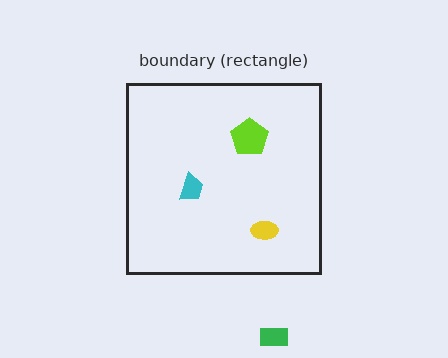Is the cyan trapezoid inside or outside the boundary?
Inside.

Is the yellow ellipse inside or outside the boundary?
Inside.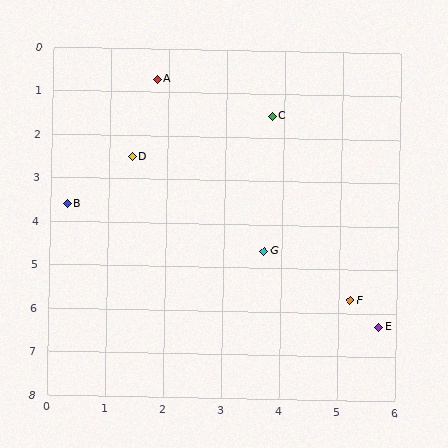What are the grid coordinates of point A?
Point A is at approximately (1.8, 0.7).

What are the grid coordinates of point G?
Point G is at approximately (3.7, 4.6).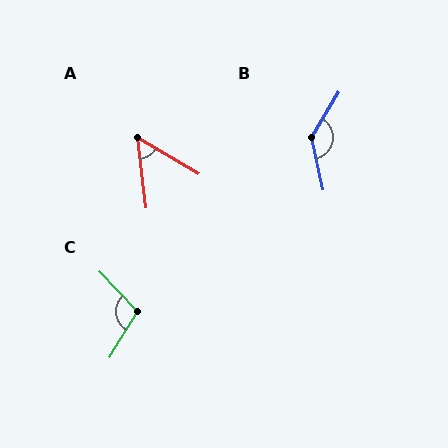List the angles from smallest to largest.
A (52°), C (105°), B (136°).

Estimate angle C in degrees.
Approximately 105 degrees.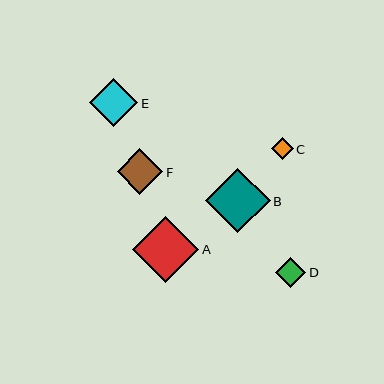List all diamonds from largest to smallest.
From largest to smallest: A, B, E, F, D, C.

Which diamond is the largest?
Diamond A is the largest with a size of approximately 66 pixels.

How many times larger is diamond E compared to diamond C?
Diamond E is approximately 2.3 times the size of diamond C.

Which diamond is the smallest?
Diamond C is the smallest with a size of approximately 21 pixels.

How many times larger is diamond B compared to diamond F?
Diamond B is approximately 1.4 times the size of diamond F.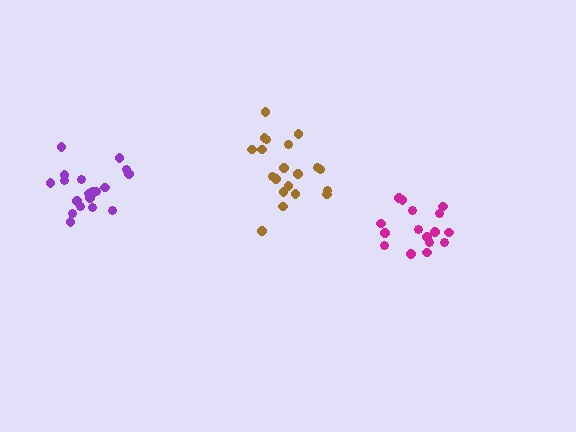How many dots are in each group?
Group 1: 20 dots, Group 2: 20 dots, Group 3: 16 dots (56 total).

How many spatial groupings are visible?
There are 3 spatial groupings.